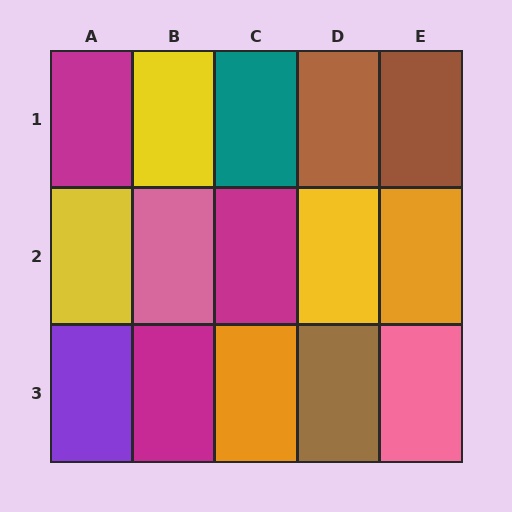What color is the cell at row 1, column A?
Magenta.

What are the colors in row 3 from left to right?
Purple, magenta, orange, brown, pink.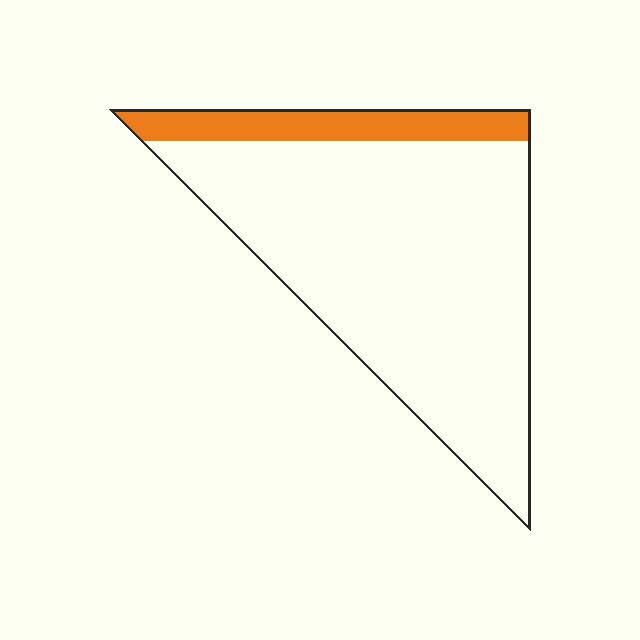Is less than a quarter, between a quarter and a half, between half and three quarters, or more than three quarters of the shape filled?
Less than a quarter.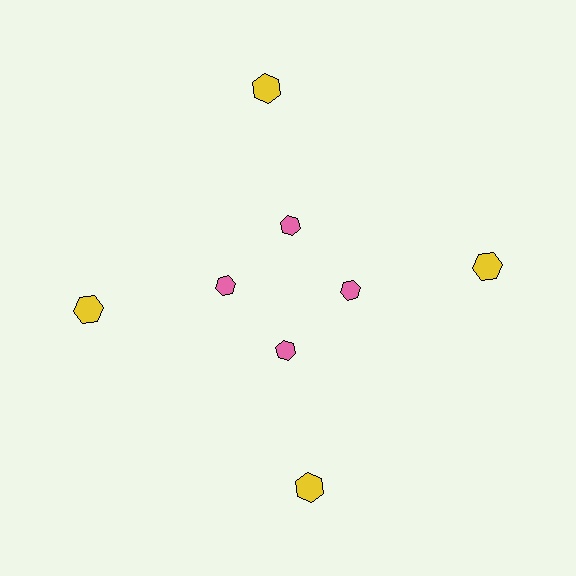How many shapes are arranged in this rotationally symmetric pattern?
There are 8 shapes, arranged in 4 groups of 2.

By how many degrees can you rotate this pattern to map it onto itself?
The pattern maps onto itself every 90 degrees of rotation.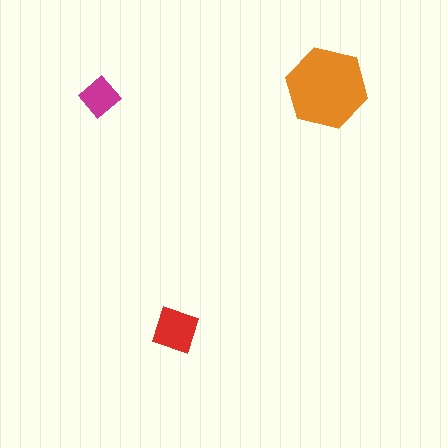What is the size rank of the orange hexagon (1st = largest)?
1st.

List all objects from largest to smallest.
The orange hexagon, the red diamond, the magenta diamond.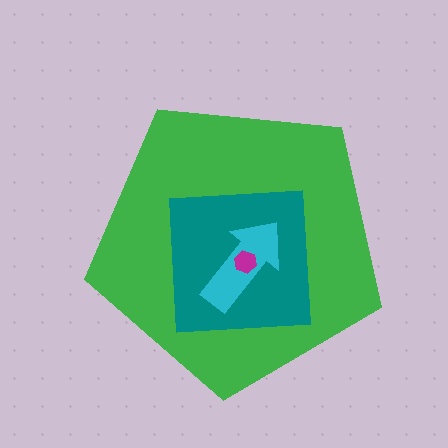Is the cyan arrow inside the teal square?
Yes.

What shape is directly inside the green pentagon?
The teal square.